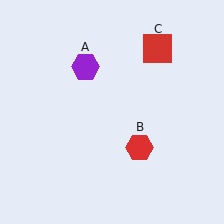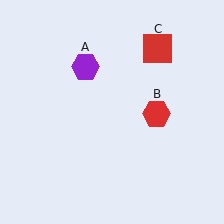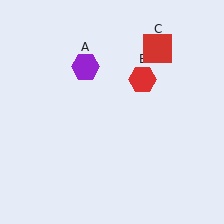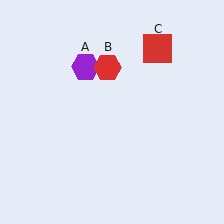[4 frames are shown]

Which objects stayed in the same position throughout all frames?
Purple hexagon (object A) and red square (object C) remained stationary.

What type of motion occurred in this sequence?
The red hexagon (object B) rotated counterclockwise around the center of the scene.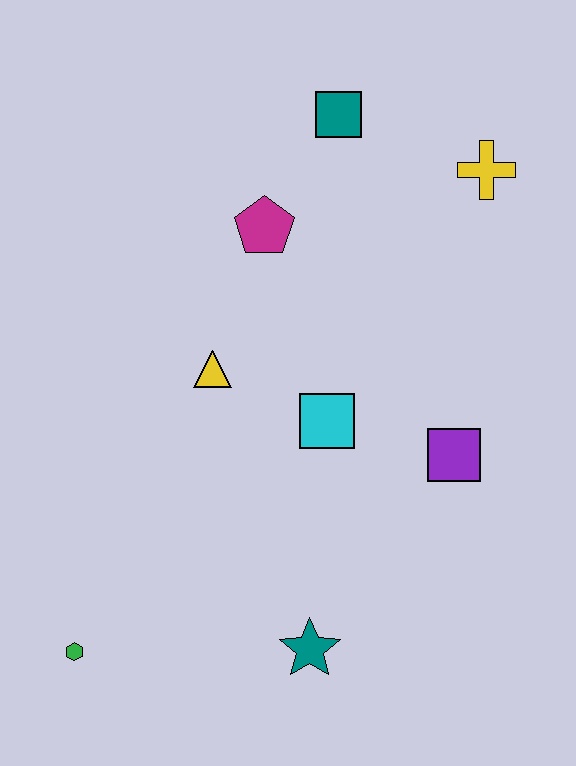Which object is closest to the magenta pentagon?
The teal square is closest to the magenta pentagon.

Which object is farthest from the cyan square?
The green hexagon is farthest from the cyan square.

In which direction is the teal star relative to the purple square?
The teal star is below the purple square.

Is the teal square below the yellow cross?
No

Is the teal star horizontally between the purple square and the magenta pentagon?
Yes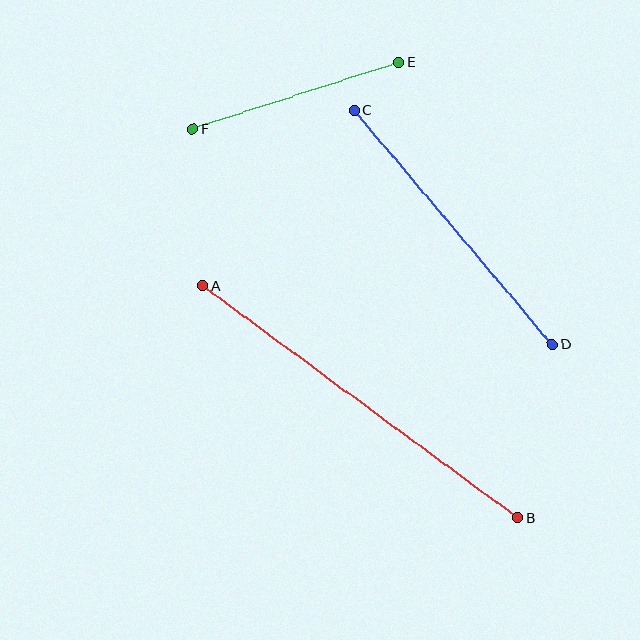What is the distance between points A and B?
The distance is approximately 391 pixels.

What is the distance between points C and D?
The distance is approximately 307 pixels.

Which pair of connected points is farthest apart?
Points A and B are farthest apart.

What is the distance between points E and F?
The distance is approximately 216 pixels.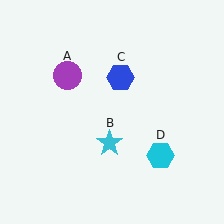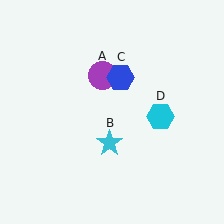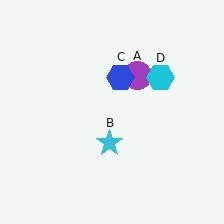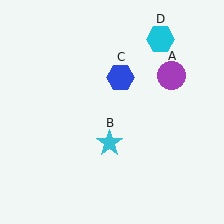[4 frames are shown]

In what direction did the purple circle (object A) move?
The purple circle (object A) moved right.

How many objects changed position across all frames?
2 objects changed position: purple circle (object A), cyan hexagon (object D).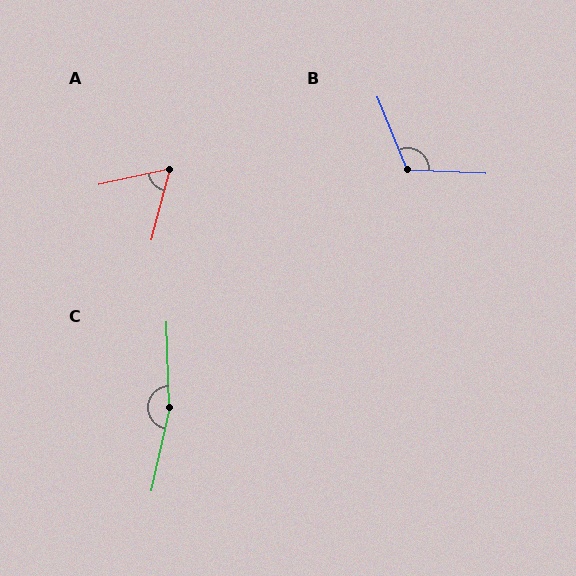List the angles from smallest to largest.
A (63°), B (114°), C (166°).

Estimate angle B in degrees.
Approximately 114 degrees.